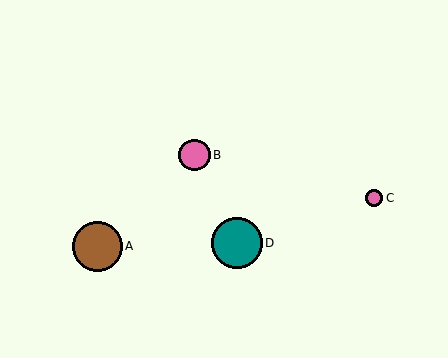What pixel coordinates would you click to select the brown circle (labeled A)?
Click at (97, 246) to select the brown circle A.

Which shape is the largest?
The teal circle (labeled D) is the largest.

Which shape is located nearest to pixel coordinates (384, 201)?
The pink circle (labeled C) at (374, 198) is nearest to that location.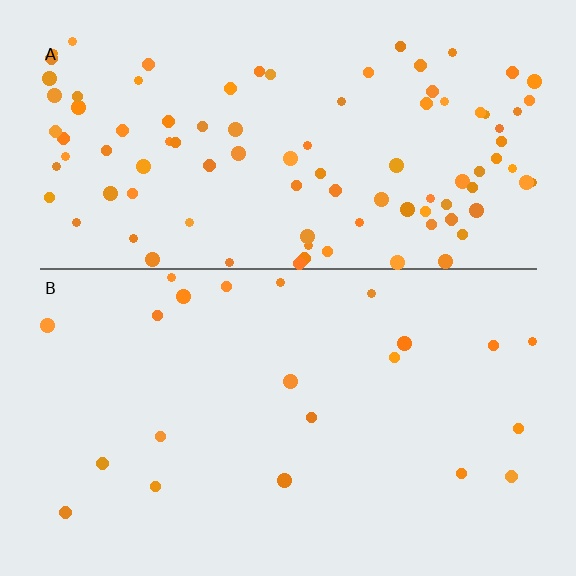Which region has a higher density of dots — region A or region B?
A (the top).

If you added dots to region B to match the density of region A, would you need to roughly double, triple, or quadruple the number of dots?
Approximately quadruple.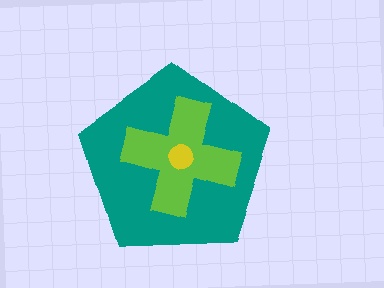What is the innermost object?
The yellow circle.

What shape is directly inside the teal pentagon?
The lime cross.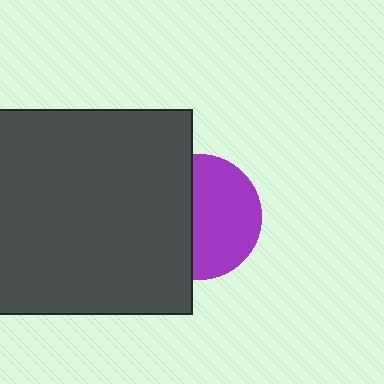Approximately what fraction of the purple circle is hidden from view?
Roughly 44% of the purple circle is hidden behind the dark gray square.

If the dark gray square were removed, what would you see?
You would see the complete purple circle.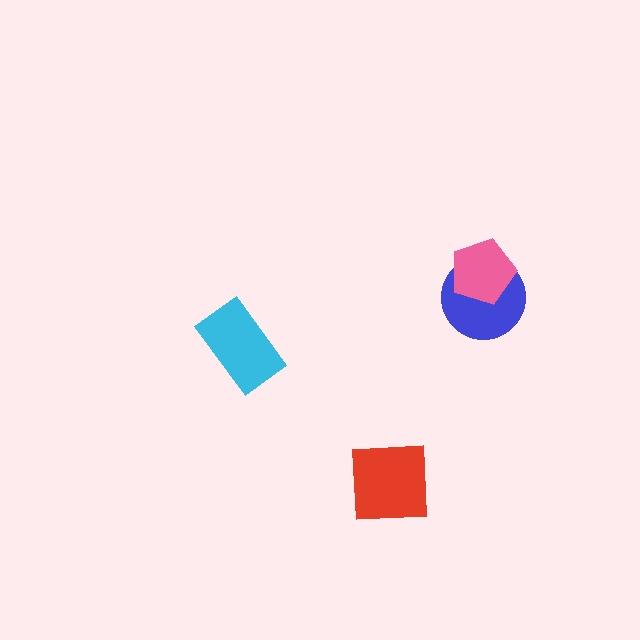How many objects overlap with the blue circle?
1 object overlaps with the blue circle.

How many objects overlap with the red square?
0 objects overlap with the red square.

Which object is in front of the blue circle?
The pink pentagon is in front of the blue circle.